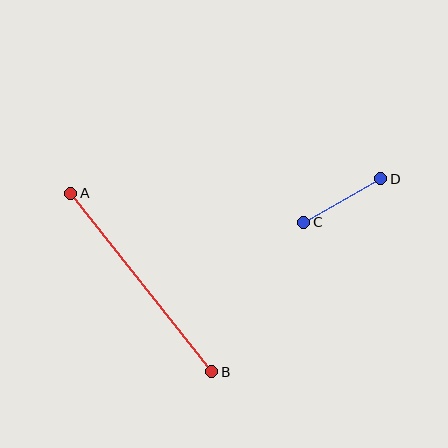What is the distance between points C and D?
The distance is approximately 89 pixels.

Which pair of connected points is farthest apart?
Points A and B are farthest apart.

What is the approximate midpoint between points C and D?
The midpoint is at approximately (342, 200) pixels.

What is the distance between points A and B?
The distance is approximately 227 pixels.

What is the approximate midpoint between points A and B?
The midpoint is at approximately (141, 283) pixels.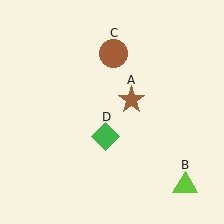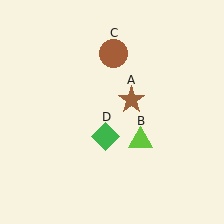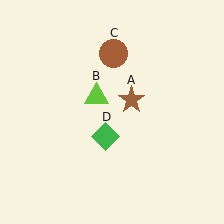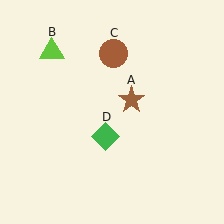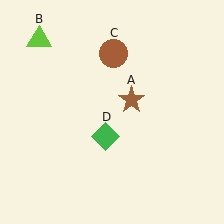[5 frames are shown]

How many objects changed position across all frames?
1 object changed position: lime triangle (object B).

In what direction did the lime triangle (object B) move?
The lime triangle (object B) moved up and to the left.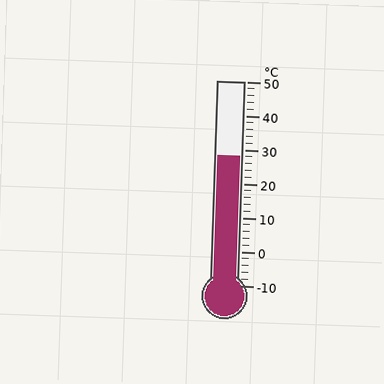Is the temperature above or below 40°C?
The temperature is below 40°C.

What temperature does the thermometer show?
The thermometer shows approximately 28°C.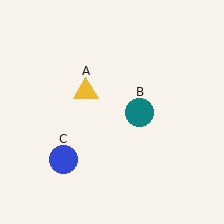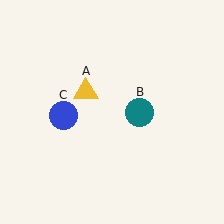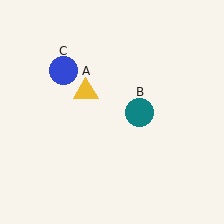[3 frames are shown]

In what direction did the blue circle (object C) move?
The blue circle (object C) moved up.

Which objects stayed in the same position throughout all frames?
Yellow triangle (object A) and teal circle (object B) remained stationary.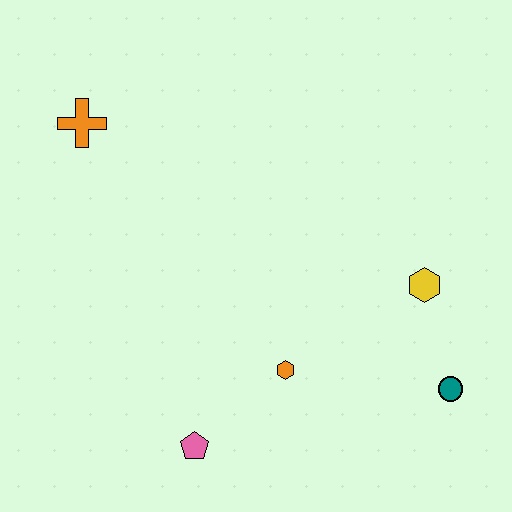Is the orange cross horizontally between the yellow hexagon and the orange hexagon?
No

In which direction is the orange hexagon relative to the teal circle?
The orange hexagon is to the left of the teal circle.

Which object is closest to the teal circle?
The yellow hexagon is closest to the teal circle.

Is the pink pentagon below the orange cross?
Yes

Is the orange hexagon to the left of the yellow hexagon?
Yes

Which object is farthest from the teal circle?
The orange cross is farthest from the teal circle.